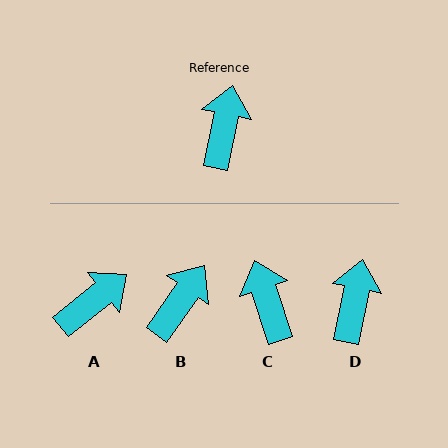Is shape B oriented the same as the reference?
No, it is off by about 23 degrees.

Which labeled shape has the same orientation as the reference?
D.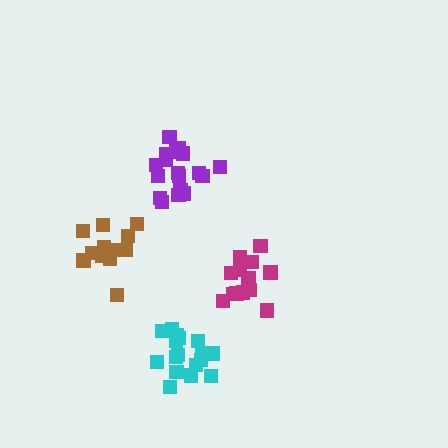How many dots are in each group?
Group 1: 13 dots, Group 2: 17 dots, Group 3: 18 dots, Group 4: 13 dots (61 total).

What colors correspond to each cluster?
The clusters are colored: brown, cyan, purple, magenta.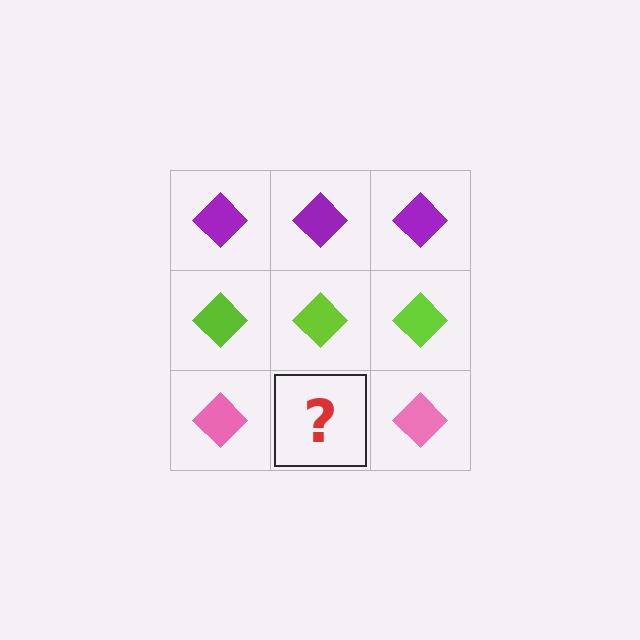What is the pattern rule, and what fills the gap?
The rule is that each row has a consistent color. The gap should be filled with a pink diamond.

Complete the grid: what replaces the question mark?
The question mark should be replaced with a pink diamond.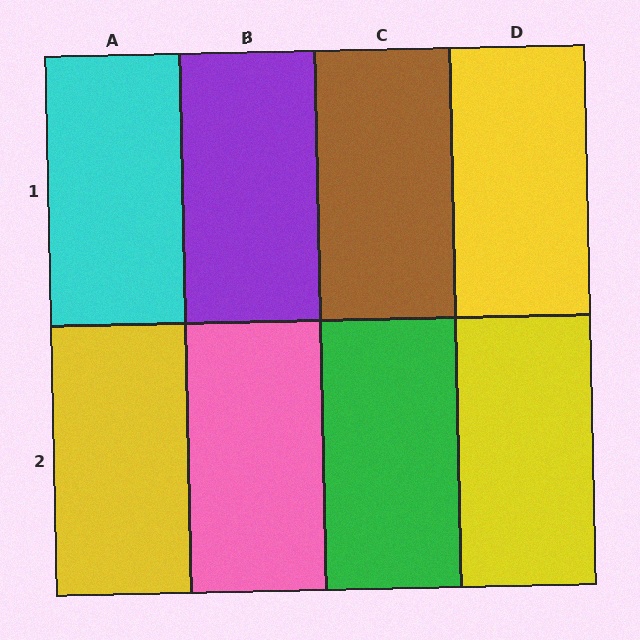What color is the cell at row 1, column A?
Cyan.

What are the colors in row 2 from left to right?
Yellow, pink, green, yellow.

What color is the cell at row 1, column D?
Yellow.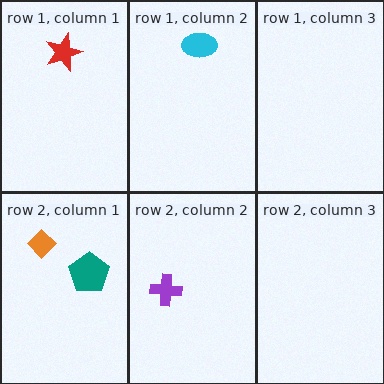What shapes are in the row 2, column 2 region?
The purple cross.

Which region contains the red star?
The row 1, column 1 region.